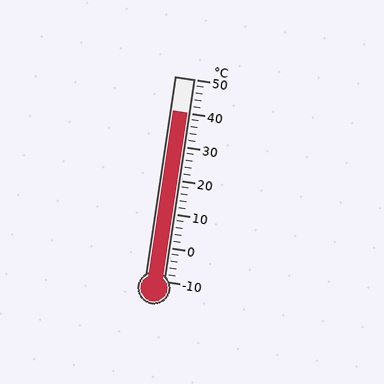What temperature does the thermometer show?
The thermometer shows approximately 40°C.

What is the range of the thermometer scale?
The thermometer scale ranges from -10°C to 50°C.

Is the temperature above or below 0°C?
The temperature is above 0°C.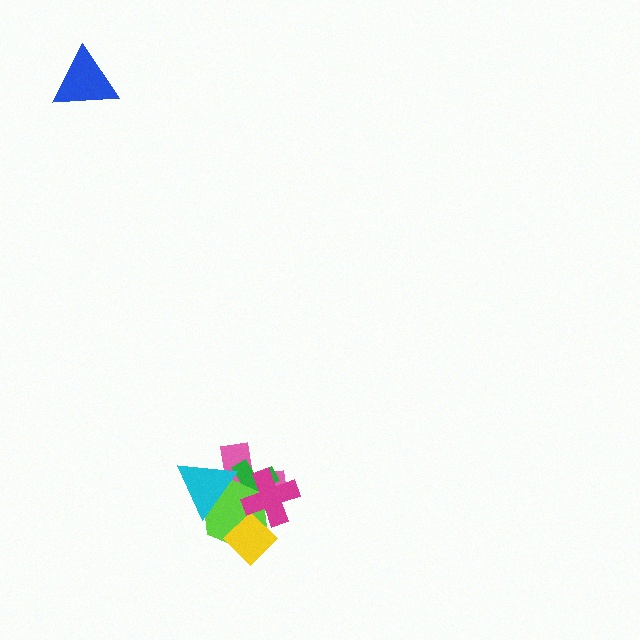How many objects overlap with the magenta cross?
4 objects overlap with the magenta cross.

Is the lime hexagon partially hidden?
Yes, it is partially covered by another shape.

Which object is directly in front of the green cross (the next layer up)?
The lime hexagon is directly in front of the green cross.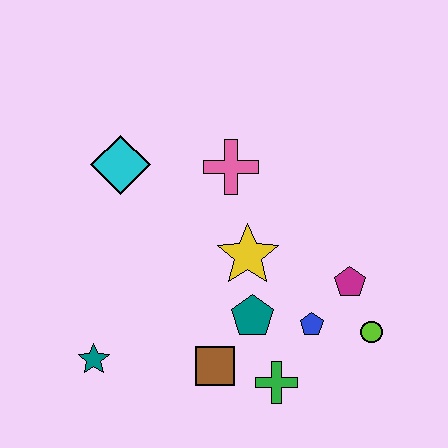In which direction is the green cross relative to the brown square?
The green cross is to the right of the brown square.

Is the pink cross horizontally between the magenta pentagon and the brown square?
Yes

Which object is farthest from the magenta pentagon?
The teal star is farthest from the magenta pentagon.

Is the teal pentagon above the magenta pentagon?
No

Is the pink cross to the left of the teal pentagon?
Yes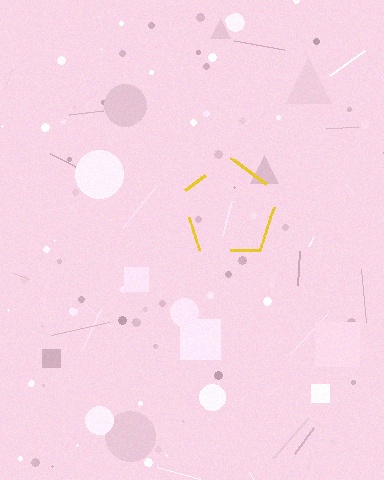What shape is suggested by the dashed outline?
The dashed outline suggests a pentagon.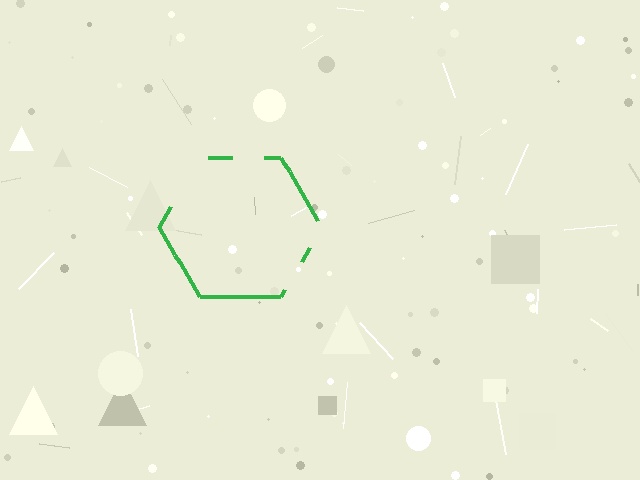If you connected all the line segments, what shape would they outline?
They would outline a hexagon.